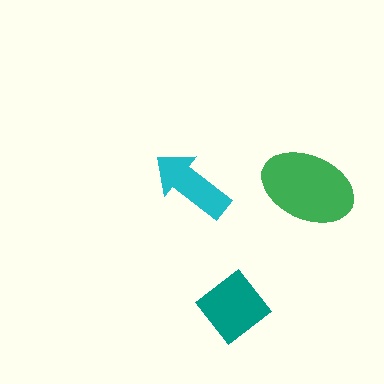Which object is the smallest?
The cyan arrow.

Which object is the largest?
The green ellipse.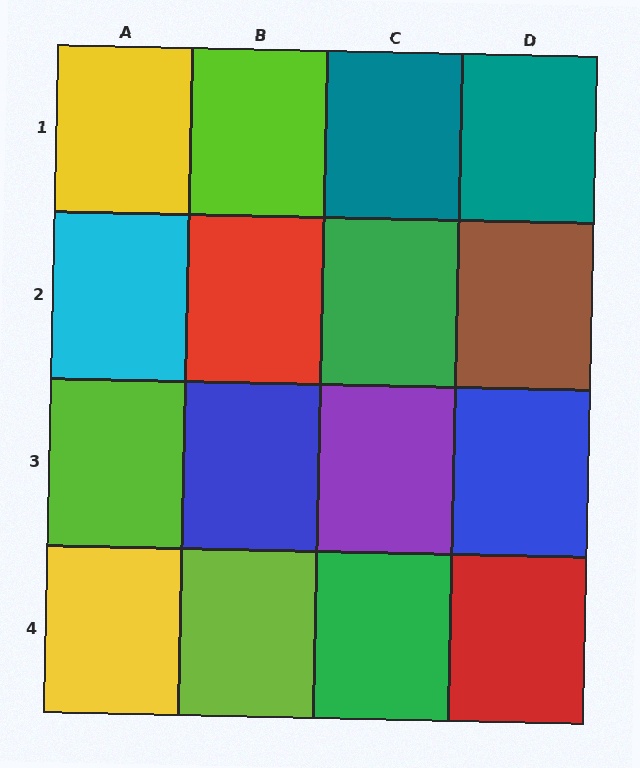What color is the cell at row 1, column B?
Lime.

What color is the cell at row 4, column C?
Green.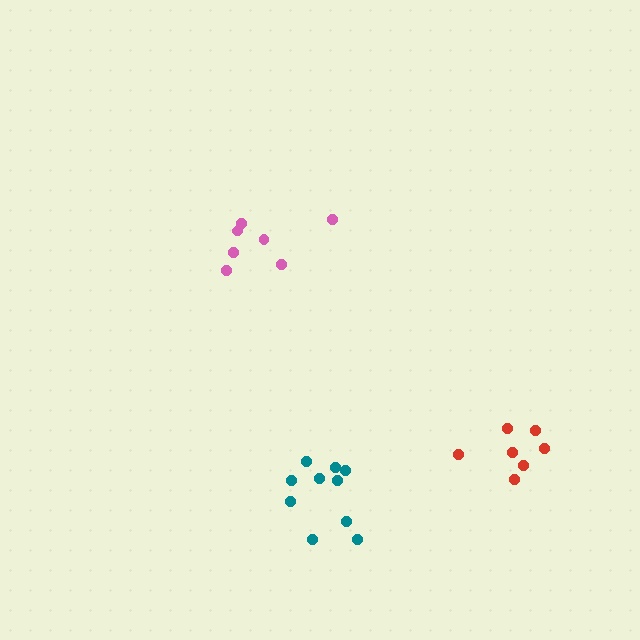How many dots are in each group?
Group 1: 10 dots, Group 2: 7 dots, Group 3: 7 dots (24 total).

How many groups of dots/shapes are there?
There are 3 groups.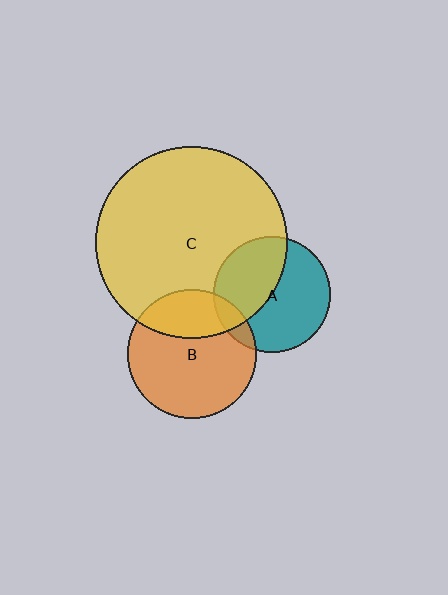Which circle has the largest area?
Circle C (yellow).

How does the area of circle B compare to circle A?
Approximately 1.2 times.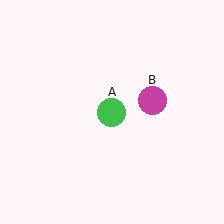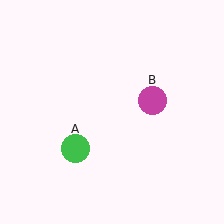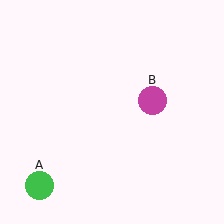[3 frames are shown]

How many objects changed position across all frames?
1 object changed position: green circle (object A).